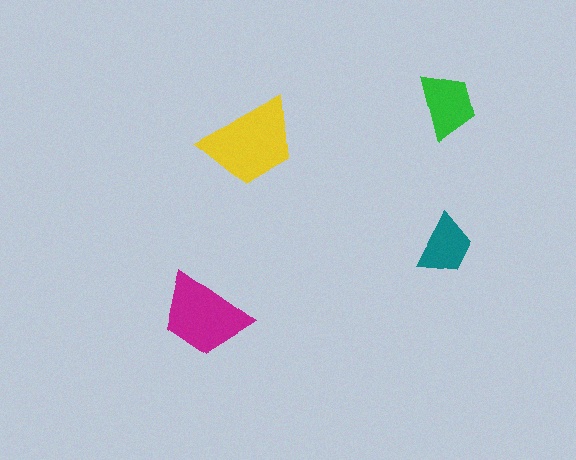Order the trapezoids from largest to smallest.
the yellow one, the magenta one, the green one, the teal one.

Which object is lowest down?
The magenta trapezoid is bottommost.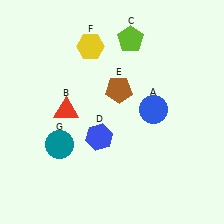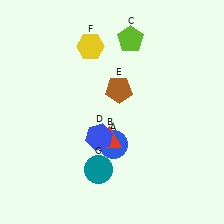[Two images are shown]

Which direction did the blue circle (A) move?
The blue circle (A) moved left.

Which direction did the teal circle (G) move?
The teal circle (G) moved right.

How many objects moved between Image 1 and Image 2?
3 objects moved between the two images.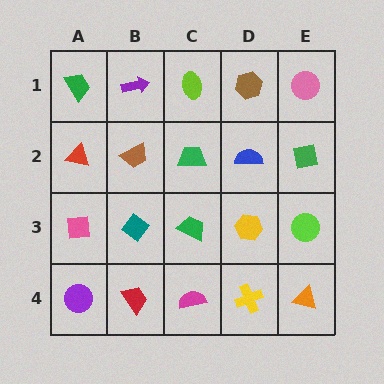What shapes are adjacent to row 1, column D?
A blue semicircle (row 2, column D), a lime ellipse (row 1, column C), a pink circle (row 1, column E).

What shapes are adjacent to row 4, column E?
A lime circle (row 3, column E), a yellow cross (row 4, column D).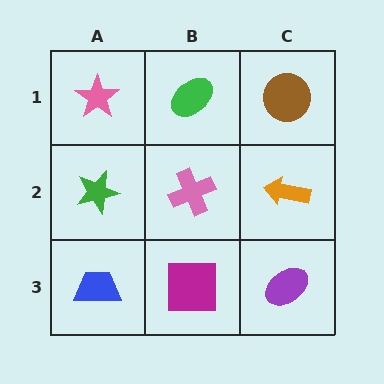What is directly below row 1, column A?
A green star.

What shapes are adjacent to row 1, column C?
An orange arrow (row 2, column C), a green ellipse (row 1, column B).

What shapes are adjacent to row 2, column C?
A brown circle (row 1, column C), a purple ellipse (row 3, column C), a pink cross (row 2, column B).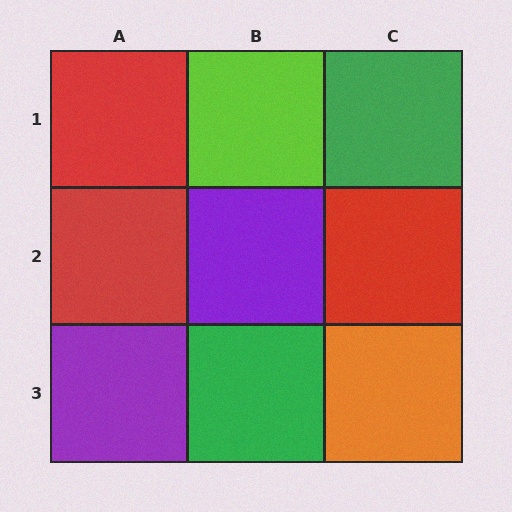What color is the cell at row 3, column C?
Orange.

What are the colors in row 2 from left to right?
Red, purple, red.